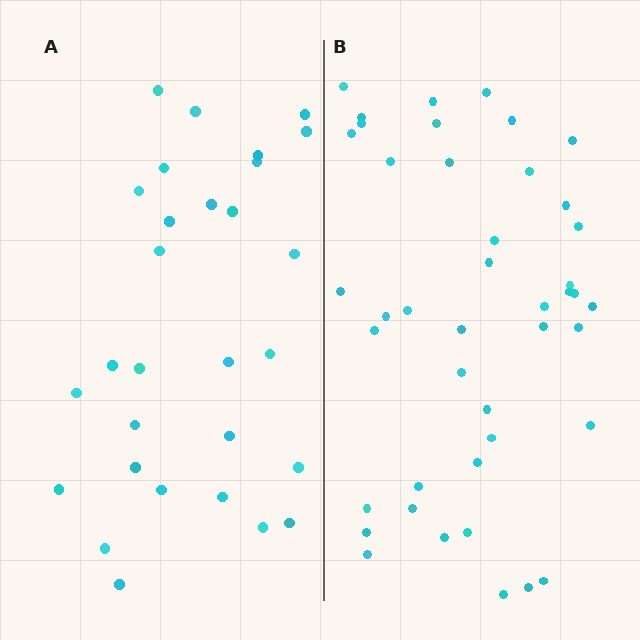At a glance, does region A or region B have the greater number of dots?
Region B (the right region) has more dots.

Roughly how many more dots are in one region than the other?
Region B has approximately 15 more dots than region A.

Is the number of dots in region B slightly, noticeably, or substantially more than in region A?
Region B has substantially more. The ratio is roughly 1.5 to 1.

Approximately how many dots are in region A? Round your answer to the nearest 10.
About 30 dots. (The exact count is 29, which rounds to 30.)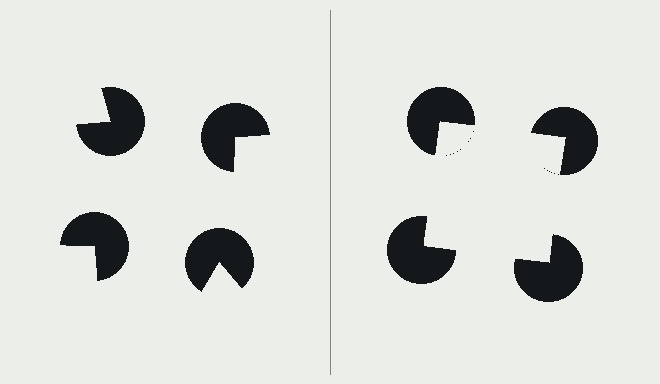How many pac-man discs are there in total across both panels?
8 — 4 on each side.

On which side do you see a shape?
An illusory square appears on the right side. On the left side the wedge cuts are rotated, so no coherent shape forms.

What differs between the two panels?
The pac-man discs are positioned identically on both sides; only the wedge orientations differ. On the right they align to a square; on the left they are misaligned.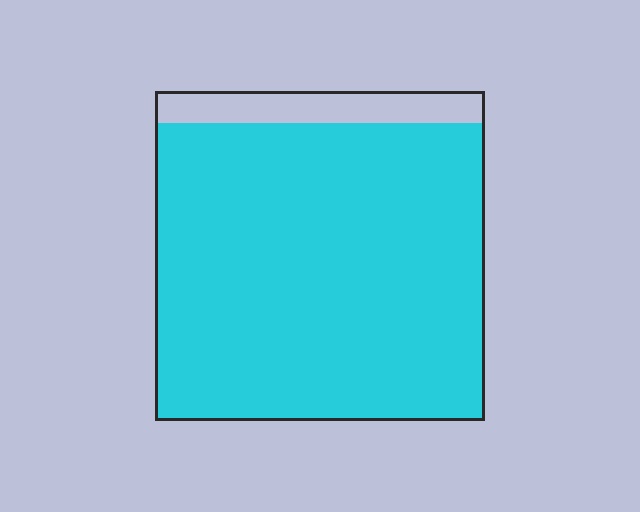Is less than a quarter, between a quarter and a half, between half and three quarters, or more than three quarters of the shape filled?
More than three quarters.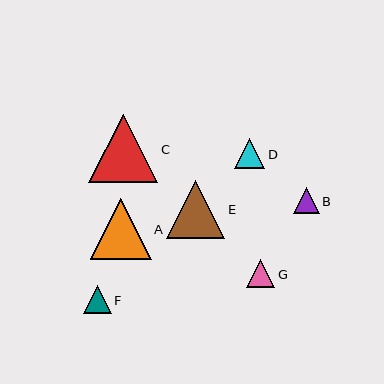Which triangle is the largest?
Triangle C is the largest with a size of approximately 69 pixels.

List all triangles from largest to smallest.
From largest to smallest: C, A, E, D, G, F, B.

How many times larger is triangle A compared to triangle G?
Triangle A is approximately 2.2 times the size of triangle G.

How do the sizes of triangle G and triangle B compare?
Triangle G and triangle B are approximately the same size.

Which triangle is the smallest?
Triangle B is the smallest with a size of approximately 25 pixels.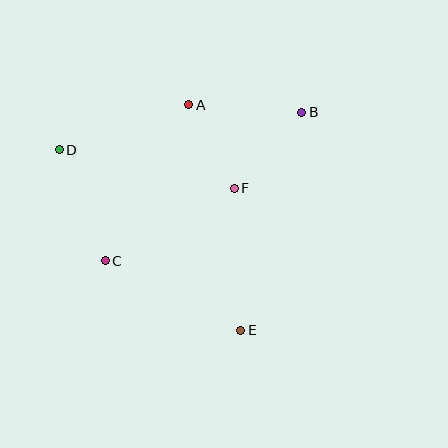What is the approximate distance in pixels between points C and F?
The distance between C and F is approximately 148 pixels.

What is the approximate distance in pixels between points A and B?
The distance between A and B is approximately 113 pixels.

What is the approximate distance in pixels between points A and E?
The distance between A and E is approximately 232 pixels.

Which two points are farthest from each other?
Points D and E are farthest from each other.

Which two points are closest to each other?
Points A and F are closest to each other.